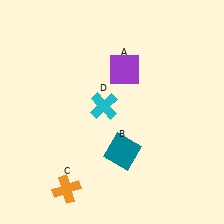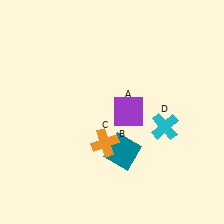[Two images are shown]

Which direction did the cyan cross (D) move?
The cyan cross (D) moved right.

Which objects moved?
The objects that moved are: the purple square (A), the orange cross (C), the cyan cross (D).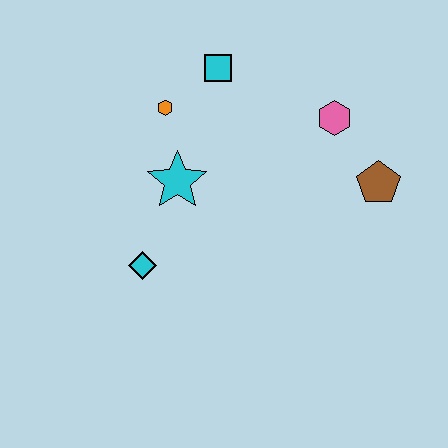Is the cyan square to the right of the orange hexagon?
Yes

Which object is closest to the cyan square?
The orange hexagon is closest to the cyan square.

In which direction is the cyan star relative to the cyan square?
The cyan star is below the cyan square.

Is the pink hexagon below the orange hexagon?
Yes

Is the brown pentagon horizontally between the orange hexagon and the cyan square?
No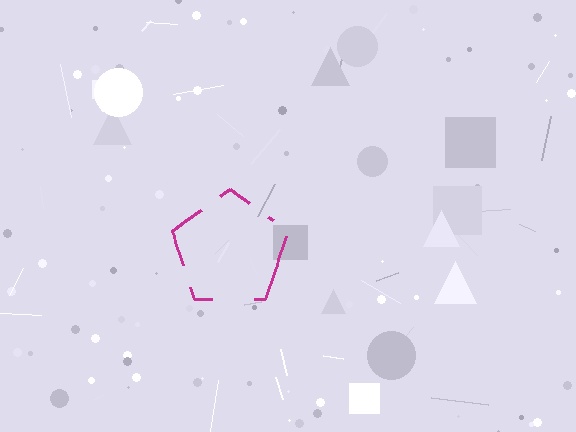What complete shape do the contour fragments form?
The contour fragments form a pentagon.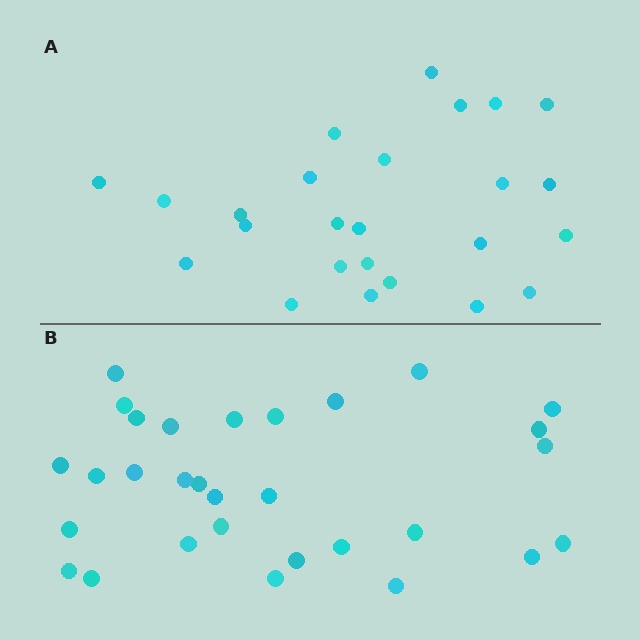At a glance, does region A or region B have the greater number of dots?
Region B (the bottom region) has more dots.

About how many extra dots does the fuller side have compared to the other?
Region B has about 5 more dots than region A.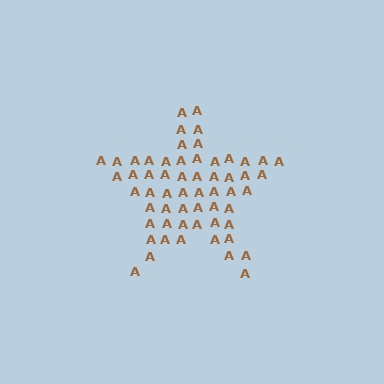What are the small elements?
The small elements are letter A's.